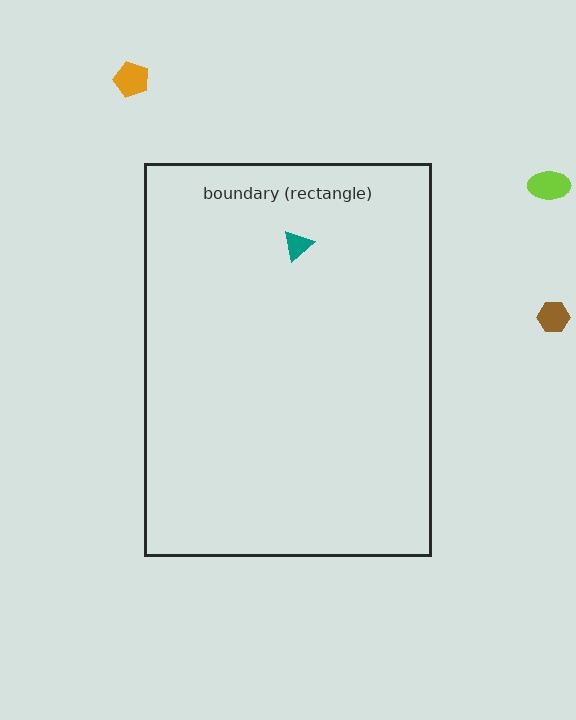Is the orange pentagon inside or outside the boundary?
Outside.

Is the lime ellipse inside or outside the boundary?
Outside.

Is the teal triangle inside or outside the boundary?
Inside.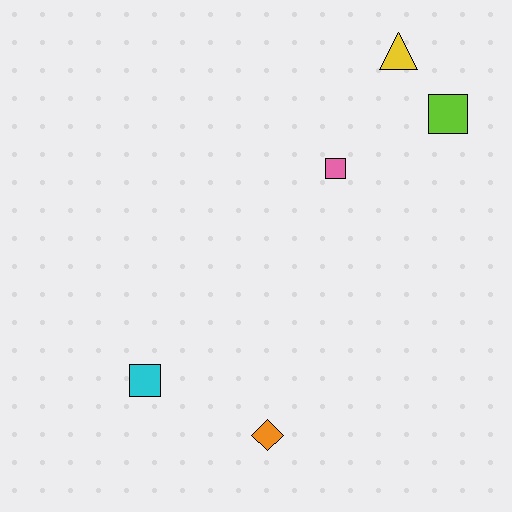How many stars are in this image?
There are no stars.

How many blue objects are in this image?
There are no blue objects.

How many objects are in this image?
There are 5 objects.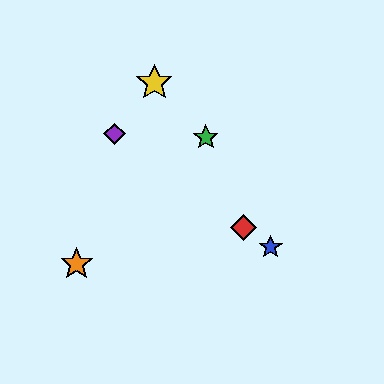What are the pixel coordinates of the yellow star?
The yellow star is at (154, 83).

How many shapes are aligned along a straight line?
3 shapes (the red diamond, the blue star, the purple diamond) are aligned along a straight line.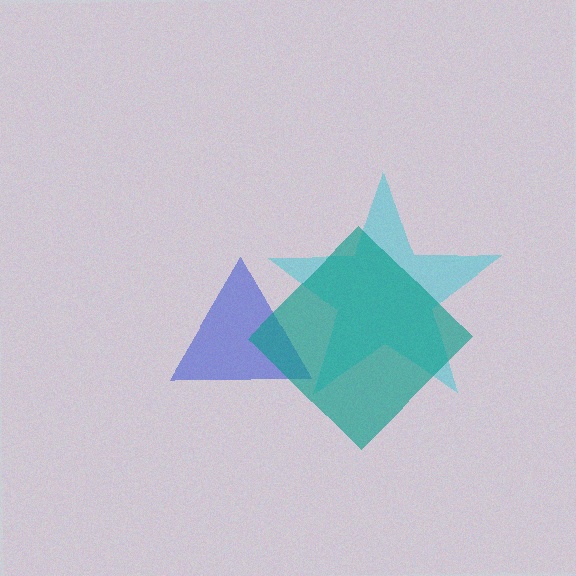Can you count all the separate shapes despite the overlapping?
Yes, there are 3 separate shapes.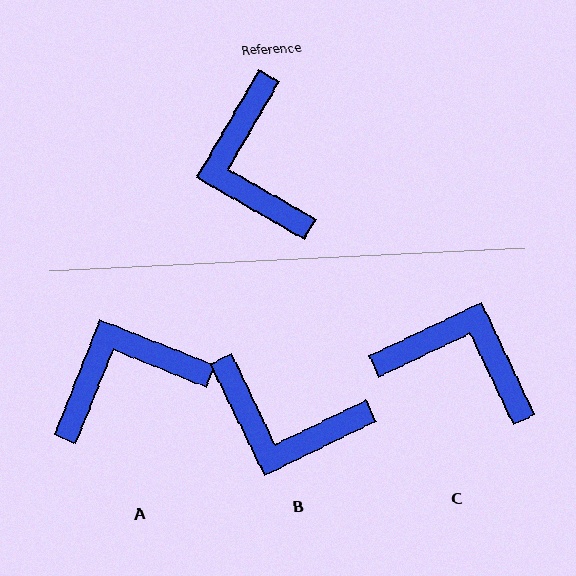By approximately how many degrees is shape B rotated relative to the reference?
Approximately 56 degrees counter-clockwise.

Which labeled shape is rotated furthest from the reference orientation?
C, about 124 degrees away.